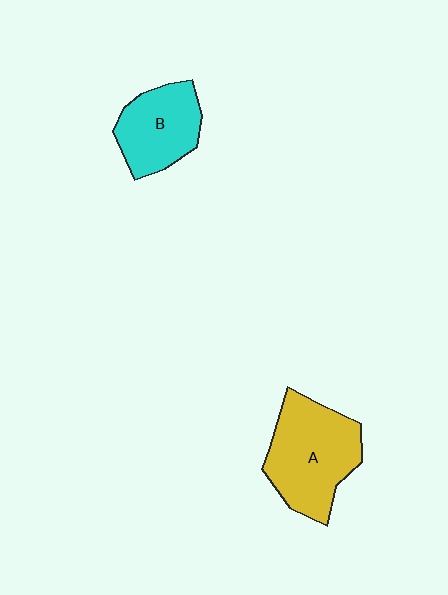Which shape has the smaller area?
Shape B (cyan).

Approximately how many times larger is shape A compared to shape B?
Approximately 1.4 times.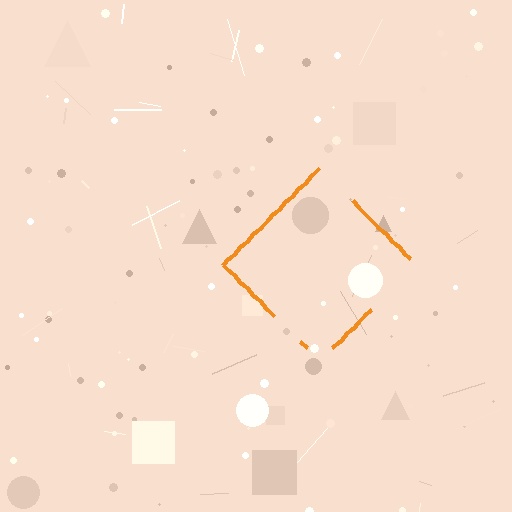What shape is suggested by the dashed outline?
The dashed outline suggests a diamond.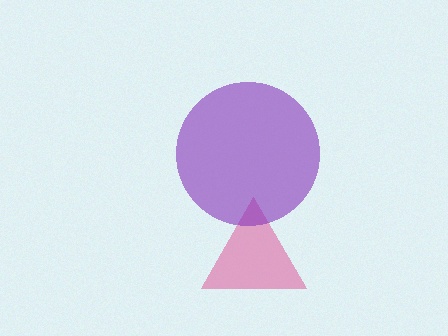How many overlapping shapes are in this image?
There are 2 overlapping shapes in the image.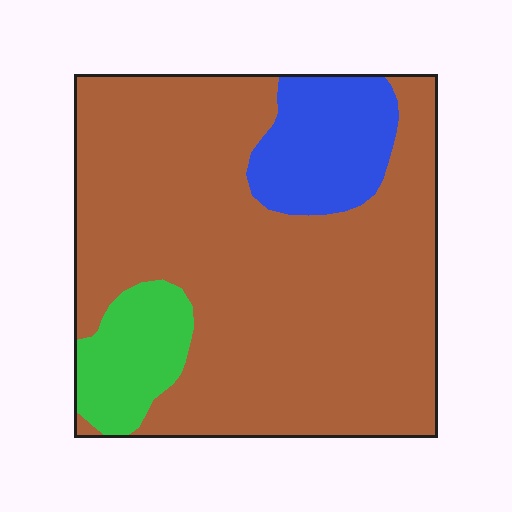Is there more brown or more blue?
Brown.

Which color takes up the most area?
Brown, at roughly 75%.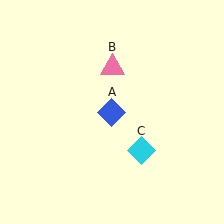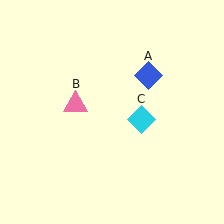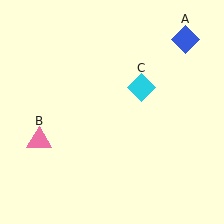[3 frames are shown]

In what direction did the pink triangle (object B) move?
The pink triangle (object B) moved down and to the left.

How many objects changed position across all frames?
3 objects changed position: blue diamond (object A), pink triangle (object B), cyan diamond (object C).